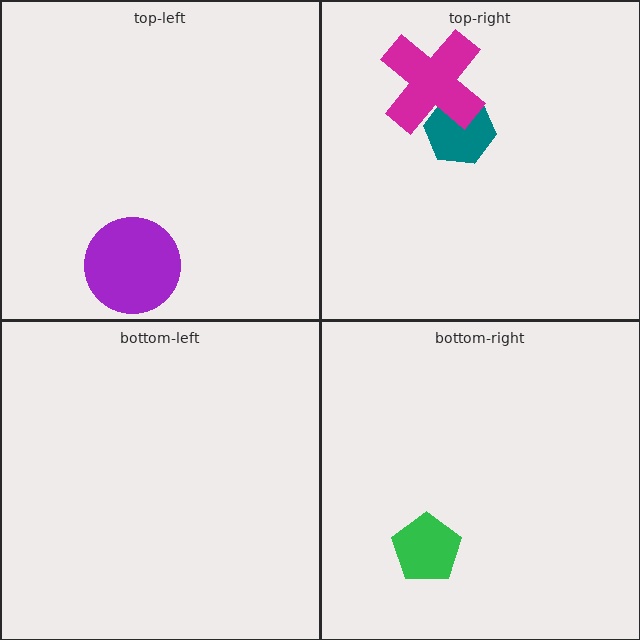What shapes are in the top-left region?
The purple circle.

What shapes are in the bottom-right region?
The green pentagon.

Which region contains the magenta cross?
The top-right region.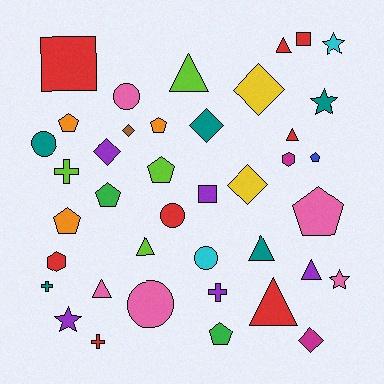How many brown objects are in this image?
There is 1 brown object.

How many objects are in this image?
There are 40 objects.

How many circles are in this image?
There are 5 circles.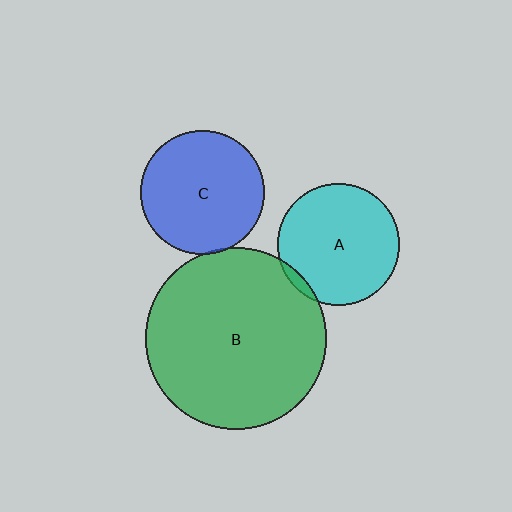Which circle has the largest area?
Circle B (green).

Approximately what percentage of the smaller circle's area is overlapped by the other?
Approximately 5%.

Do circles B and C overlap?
Yes.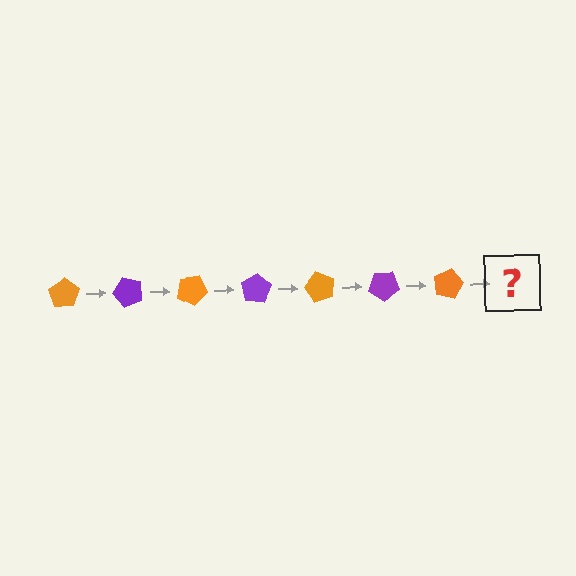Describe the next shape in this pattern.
It should be a purple pentagon, rotated 350 degrees from the start.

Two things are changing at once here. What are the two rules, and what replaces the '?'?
The two rules are that it rotates 50 degrees each step and the color cycles through orange and purple. The '?' should be a purple pentagon, rotated 350 degrees from the start.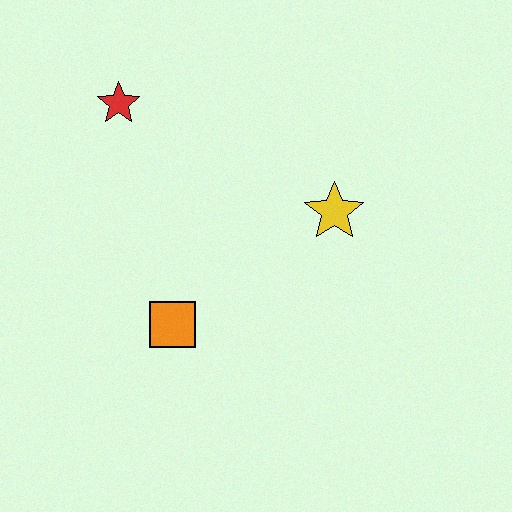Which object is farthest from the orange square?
The red star is farthest from the orange square.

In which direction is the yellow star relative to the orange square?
The yellow star is to the right of the orange square.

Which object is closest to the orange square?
The yellow star is closest to the orange square.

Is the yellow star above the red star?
No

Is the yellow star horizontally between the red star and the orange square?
No